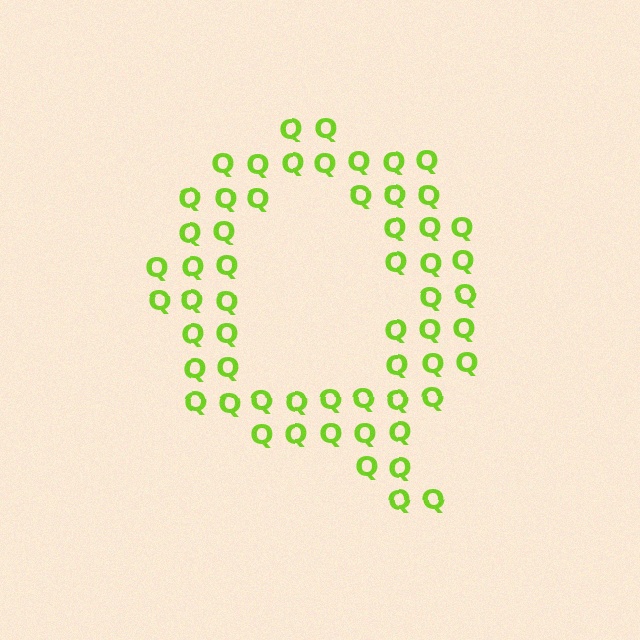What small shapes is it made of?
It is made of small letter Q's.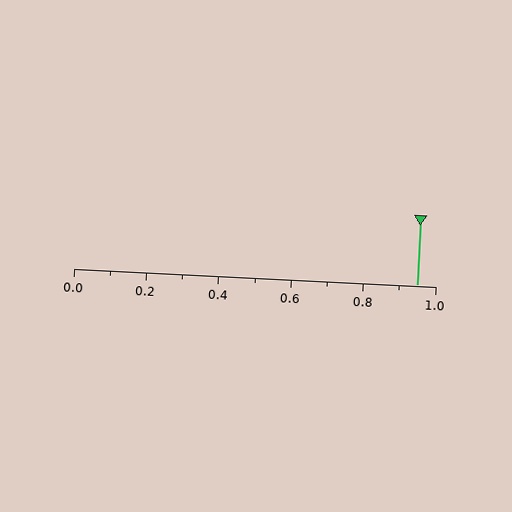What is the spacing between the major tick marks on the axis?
The major ticks are spaced 0.2 apart.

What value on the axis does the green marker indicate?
The marker indicates approximately 0.95.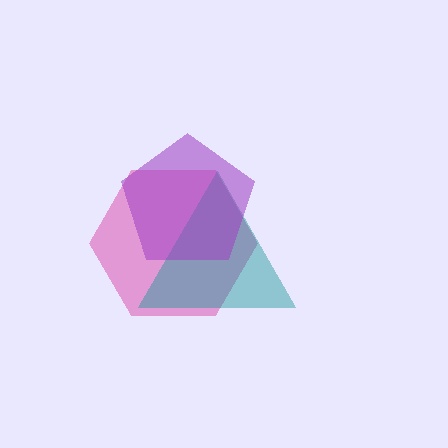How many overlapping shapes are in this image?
There are 3 overlapping shapes in the image.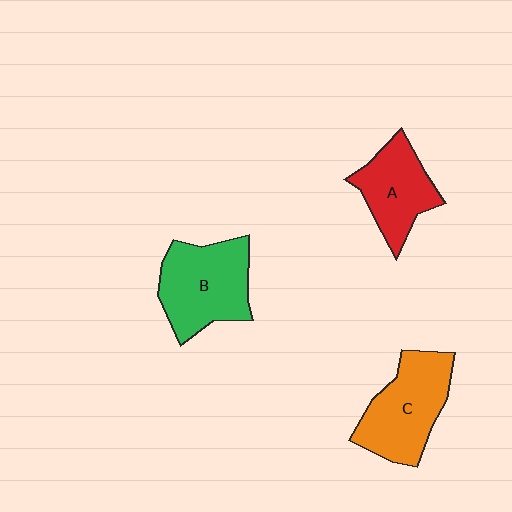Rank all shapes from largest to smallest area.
From largest to smallest: B (green), C (orange), A (red).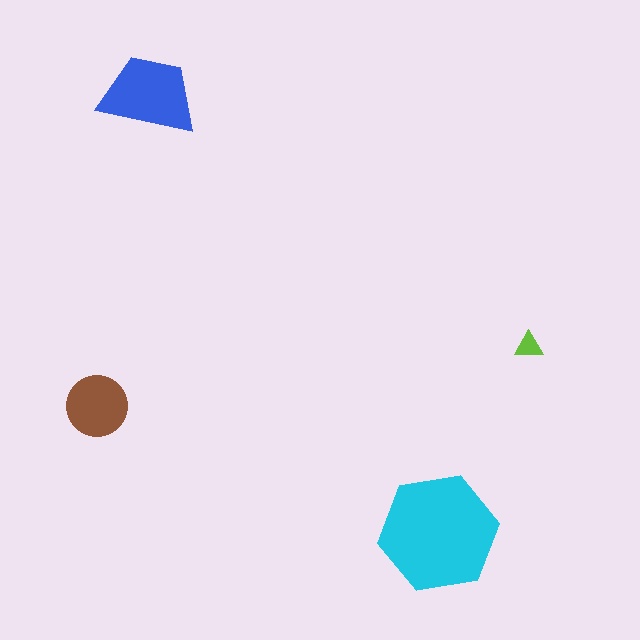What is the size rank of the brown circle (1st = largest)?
3rd.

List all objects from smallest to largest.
The lime triangle, the brown circle, the blue trapezoid, the cyan hexagon.